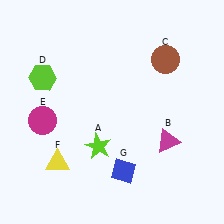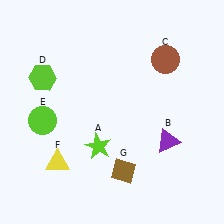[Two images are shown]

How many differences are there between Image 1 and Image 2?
There are 3 differences between the two images.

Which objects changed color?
B changed from magenta to purple. E changed from magenta to lime. G changed from blue to brown.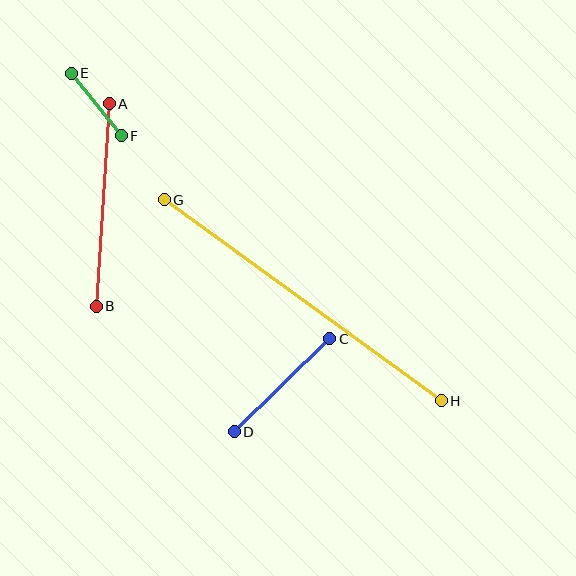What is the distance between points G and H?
The distance is approximately 342 pixels.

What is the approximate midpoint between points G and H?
The midpoint is at approximately (303, 300) pixels.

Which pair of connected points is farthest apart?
Points G and H are farthest apart.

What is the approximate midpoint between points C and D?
The midpoint is at approximately (282, 385) pixels.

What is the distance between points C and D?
The distance is approximately 133 pixels.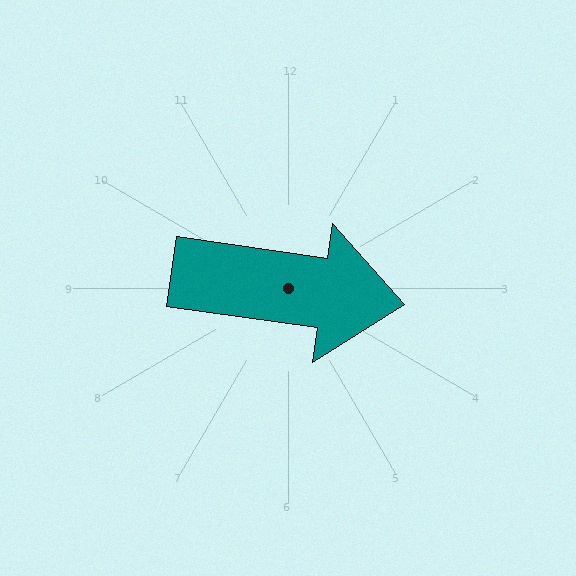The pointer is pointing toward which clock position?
Roughly 3 o'clock.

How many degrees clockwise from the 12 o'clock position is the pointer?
Approximately 98 degrees.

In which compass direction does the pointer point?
East.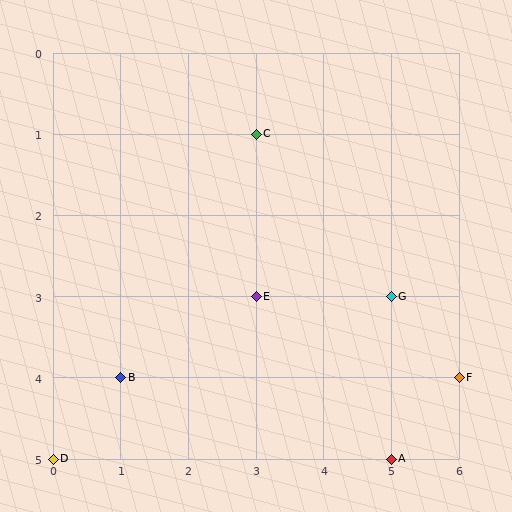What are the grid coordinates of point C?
Point C is at grid coordinates (3, 1).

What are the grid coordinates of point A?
Point A is at grid coordinates (5, 5).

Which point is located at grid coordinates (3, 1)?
Point C is at (3, 1).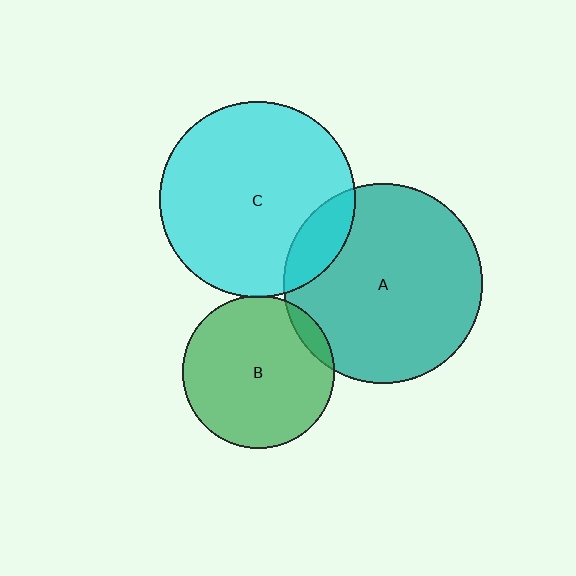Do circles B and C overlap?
Yes.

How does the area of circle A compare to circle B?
Approximately 1.7 times.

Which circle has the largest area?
Circle A (teal).